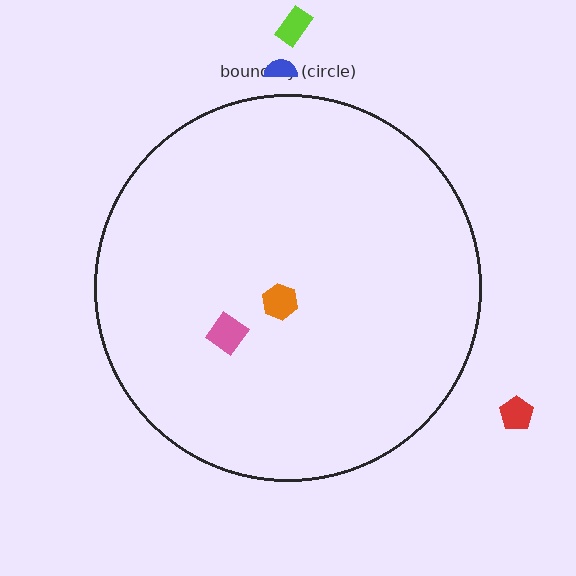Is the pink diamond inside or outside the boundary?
Inside.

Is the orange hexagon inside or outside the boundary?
Inside.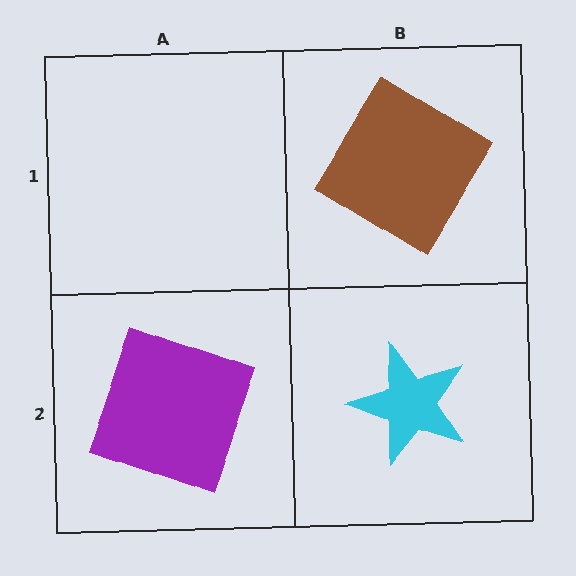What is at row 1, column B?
A brown diamond.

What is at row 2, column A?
A purple square.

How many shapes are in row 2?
2 shapes.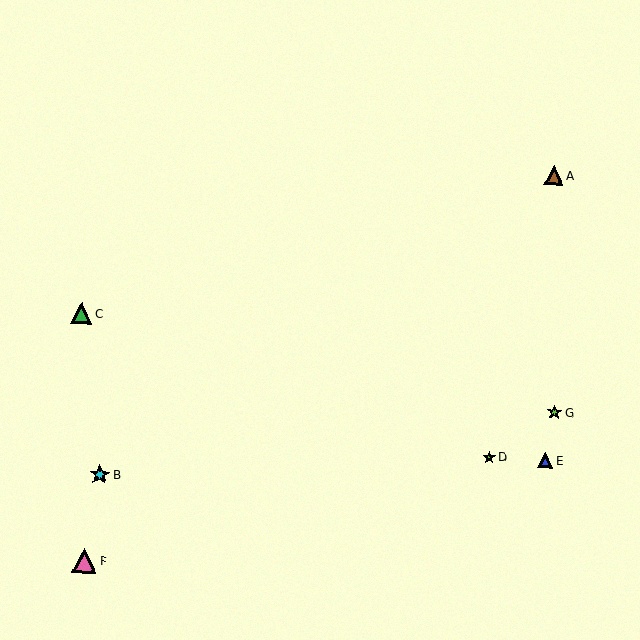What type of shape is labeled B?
Shape B is a cyan star.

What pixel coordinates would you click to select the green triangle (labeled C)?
Click at (81, 313) to select the green triangle C.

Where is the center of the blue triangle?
The center of the blue triangle is at (545, 460).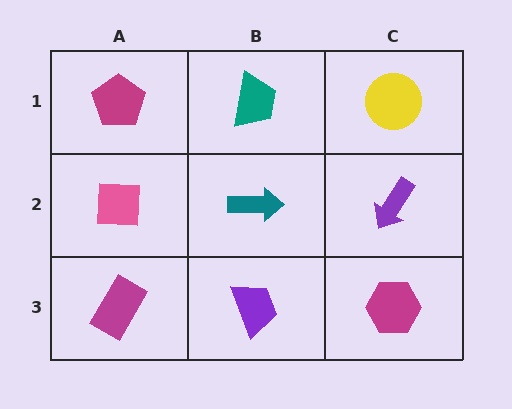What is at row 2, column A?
A pink square.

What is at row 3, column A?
A magenta rectangle.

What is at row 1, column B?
A teal trapezoid.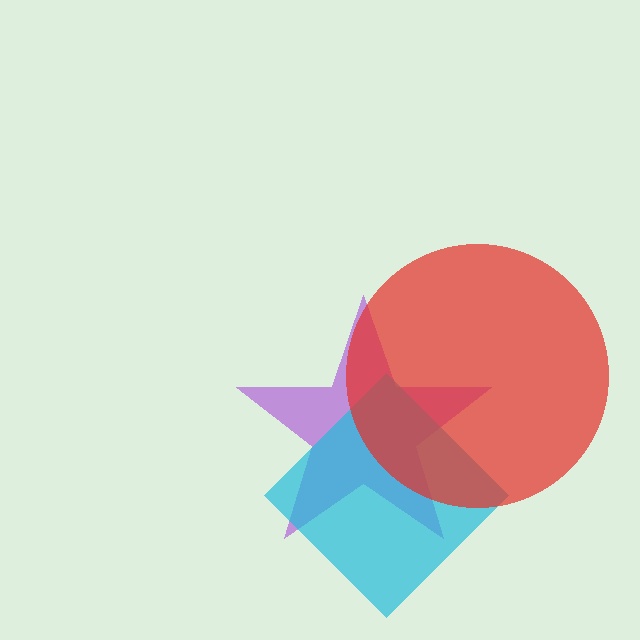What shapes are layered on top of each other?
The layered shapes are: a purple star, a cyan diamond, a red circle.